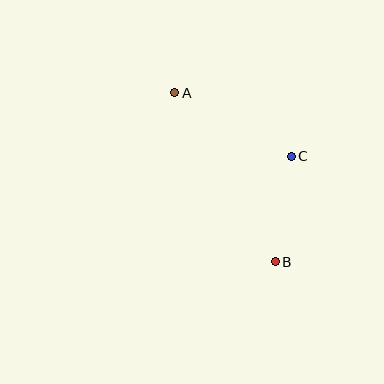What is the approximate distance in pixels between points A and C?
The distance between A and C is approximately 132 pixels.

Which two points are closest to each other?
Points B and C are closest to each other.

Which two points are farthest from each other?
Points A and B are farthest from each other.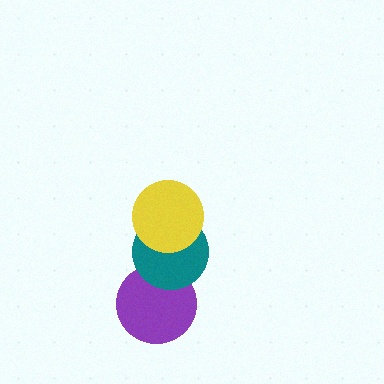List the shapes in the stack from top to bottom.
From top to bottom: the yellow circle, the teal circle, the purple circle.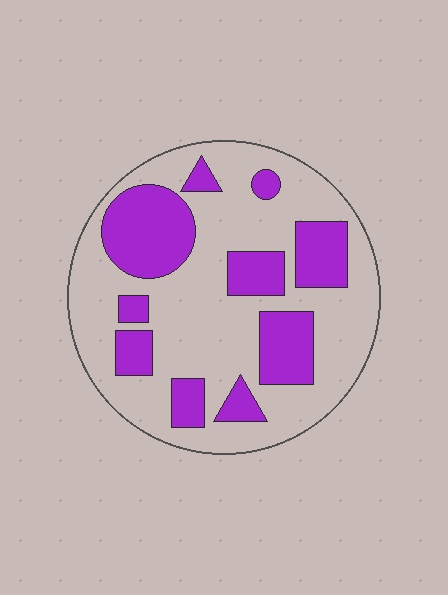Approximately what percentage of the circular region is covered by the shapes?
Approximately 30%.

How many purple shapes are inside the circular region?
10.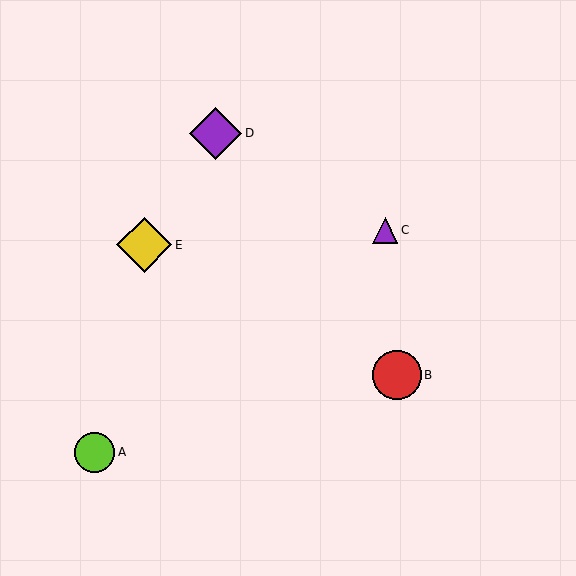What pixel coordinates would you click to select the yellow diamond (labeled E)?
Click at (144, 245) to select the yellow diamond E.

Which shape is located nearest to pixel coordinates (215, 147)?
The purple diamond (labeled D) at (216, 134) is nearest to that location.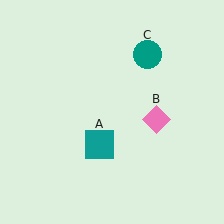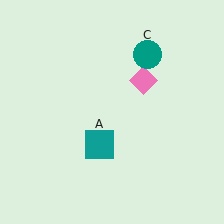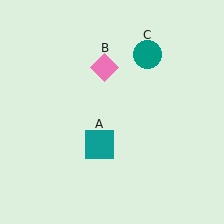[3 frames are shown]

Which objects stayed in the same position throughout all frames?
Teal square (object A) and teal circle (object C) remained stationary.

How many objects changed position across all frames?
1 object changed position: pink diamond (object B).